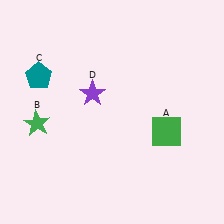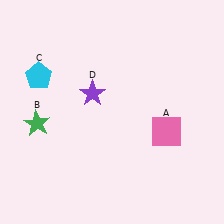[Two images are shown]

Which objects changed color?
A changed from green to pink. C changed from teal to cyan.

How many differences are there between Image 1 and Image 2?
There are 2 differences between the two images.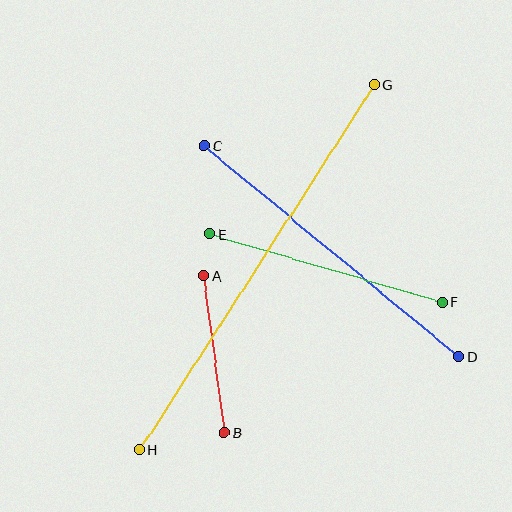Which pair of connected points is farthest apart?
Points G and H are farthest apart.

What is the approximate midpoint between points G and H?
The midpoint is at approximately (257, 267) pixels.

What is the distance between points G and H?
The distance is approximately 434 pixels.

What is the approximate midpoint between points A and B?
The midpoint is at approximately (214, 354) pixels.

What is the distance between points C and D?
The distance is approximately 330 pixels.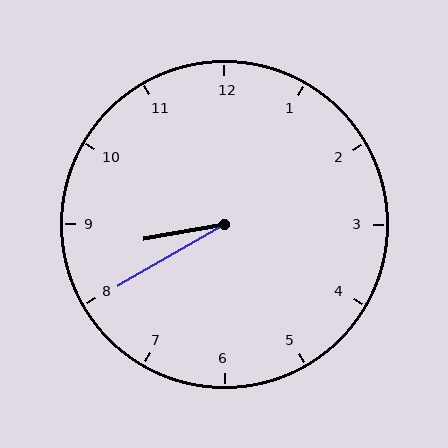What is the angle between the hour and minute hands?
Approximately 20 degrees.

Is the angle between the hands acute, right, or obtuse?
It is acute.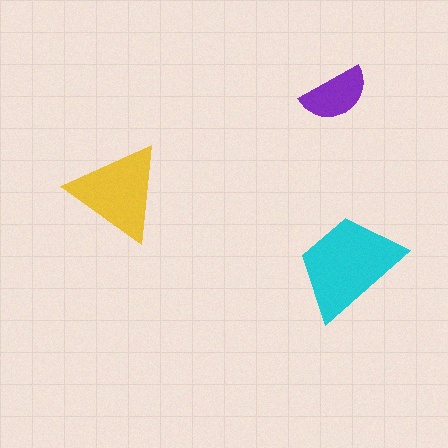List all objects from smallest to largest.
The purple semicircle, the yellow triangle, the cyan trapezoid.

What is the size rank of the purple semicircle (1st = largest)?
3rd.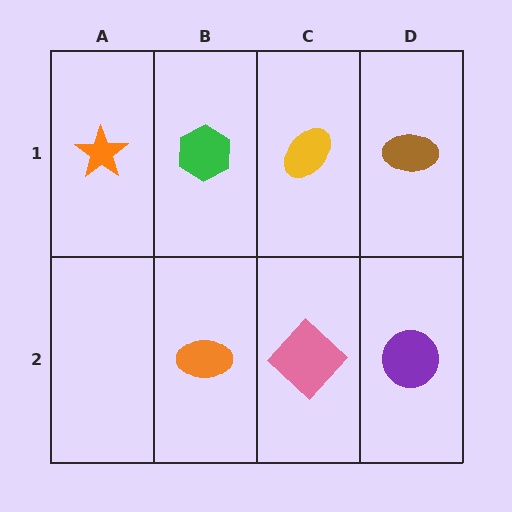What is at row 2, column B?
An orange ellipse.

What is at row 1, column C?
A yellow ellipse.